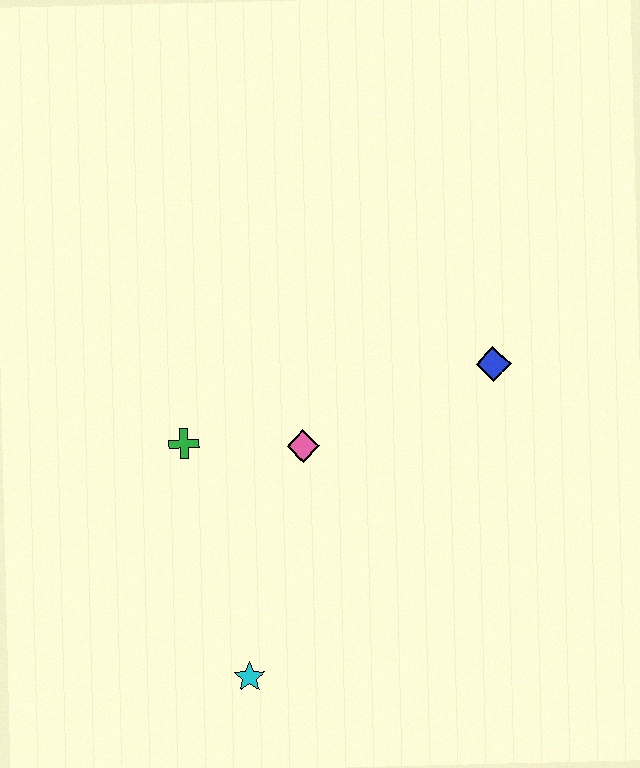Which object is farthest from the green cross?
The blue diamond is farthest from the green cross.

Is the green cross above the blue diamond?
No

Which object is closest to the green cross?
The pink diamond is closest to the green cross.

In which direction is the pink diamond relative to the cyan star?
The pink diamond is above the cyan star.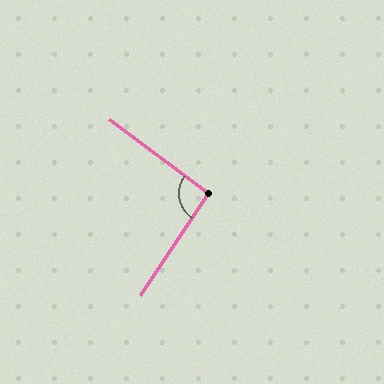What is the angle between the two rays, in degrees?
Approximately 93 degrees.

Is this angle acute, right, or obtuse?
It is approximately a right angle.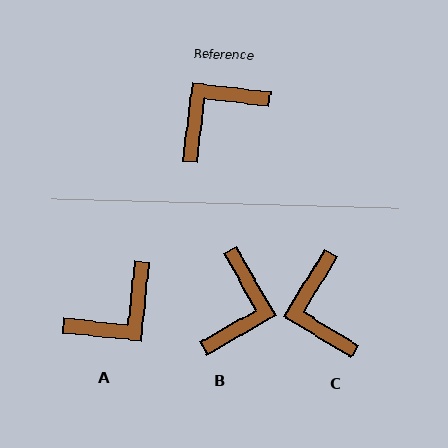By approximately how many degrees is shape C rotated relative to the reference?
Approximately 65 degrees counter-clockwise.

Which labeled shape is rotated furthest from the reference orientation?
A, about 179 degrees away.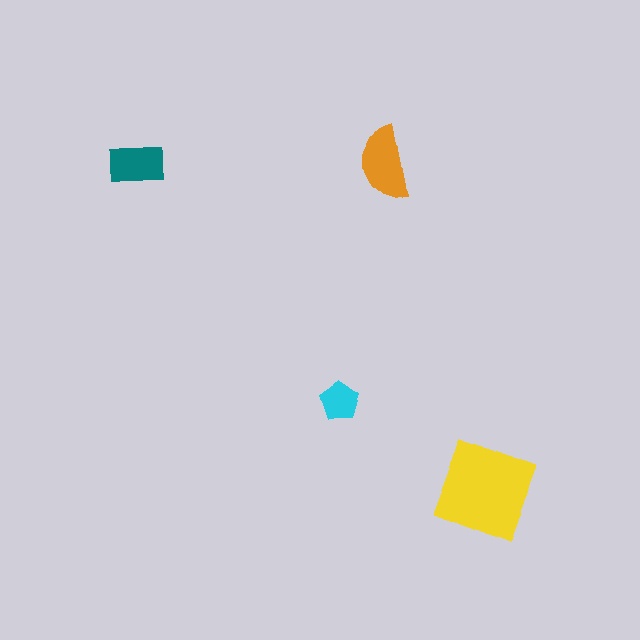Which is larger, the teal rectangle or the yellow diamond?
The yellow diamond.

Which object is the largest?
The yellow diamond.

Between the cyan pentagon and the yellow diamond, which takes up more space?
The yellow diamond.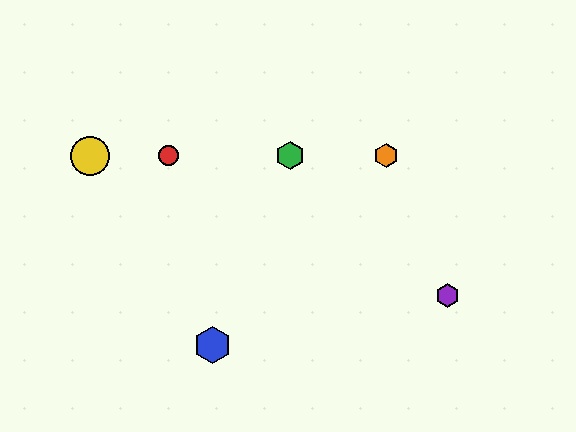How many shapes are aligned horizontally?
4 shapes (the red circle, the green hexagon, the yellow circle, the orange hexagon) are aligned horizontally.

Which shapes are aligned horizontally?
The red circle, the green hexagon, the yellow circle, the orange hexagon are aligned horizontally.